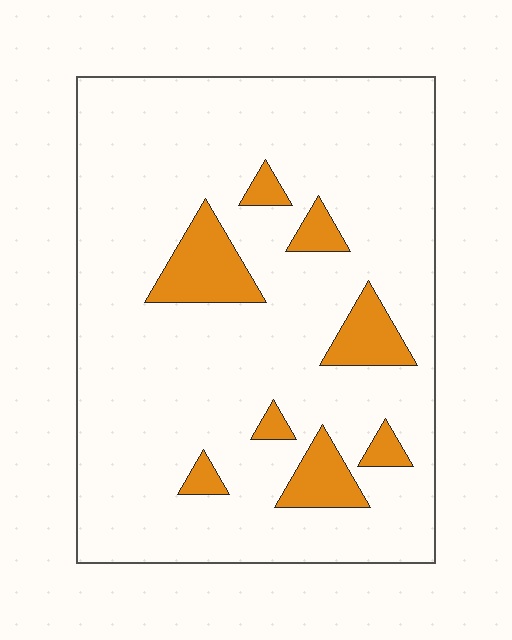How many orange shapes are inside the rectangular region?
8.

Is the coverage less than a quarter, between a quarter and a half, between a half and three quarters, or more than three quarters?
Less than a quarter.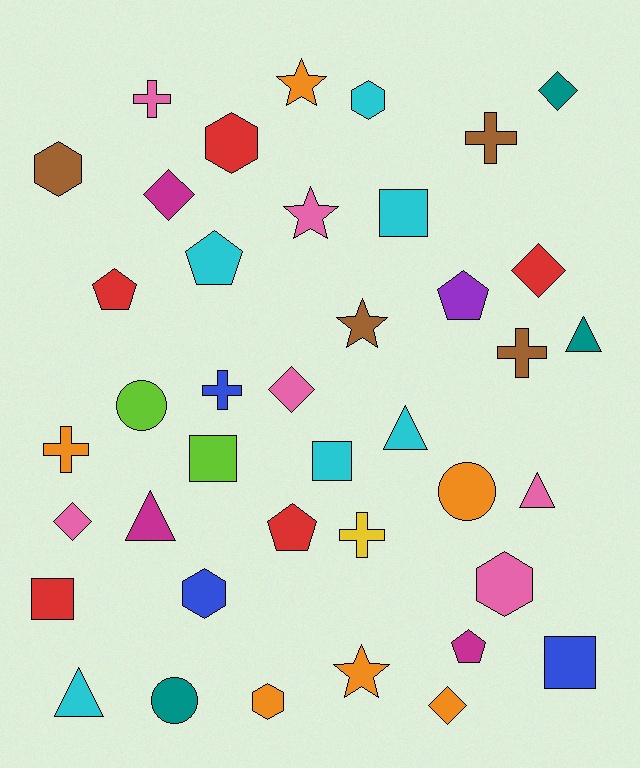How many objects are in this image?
There are 40 objects.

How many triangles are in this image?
There are 5 triangles.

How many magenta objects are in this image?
There are 3 magenta objects.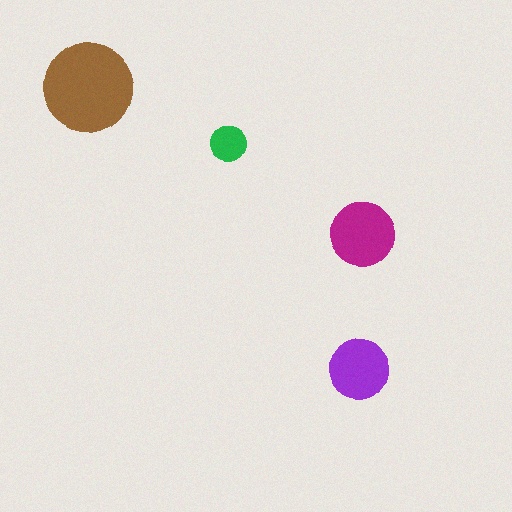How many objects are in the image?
There are 4 objects in the image.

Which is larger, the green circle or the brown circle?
The brown one.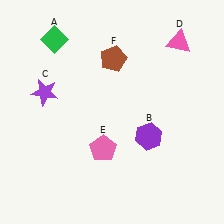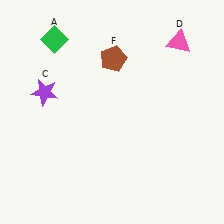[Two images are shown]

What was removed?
The purple hexagon (B), the pink pentagon (E) were removed in Image 2.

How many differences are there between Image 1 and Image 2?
There are 2 differences between the two images.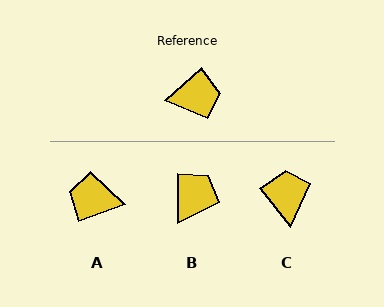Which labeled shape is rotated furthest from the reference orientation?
A, about 159 degrees away.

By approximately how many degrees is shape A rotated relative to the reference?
Approximately 159 degrees counter-clockwise.